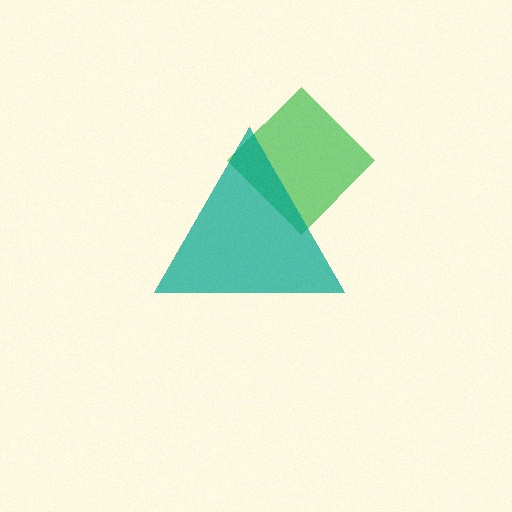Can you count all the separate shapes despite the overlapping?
Yes, there are 2 separate shapes.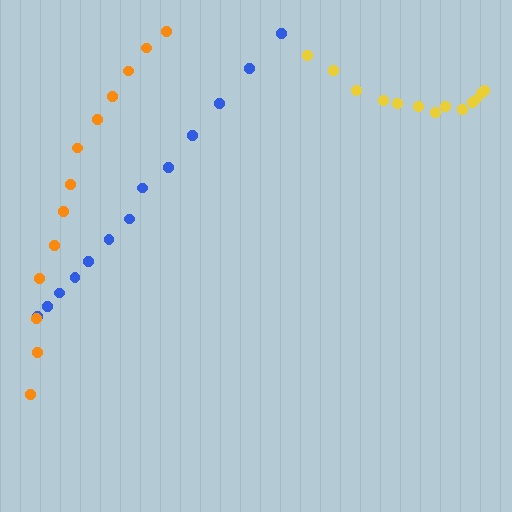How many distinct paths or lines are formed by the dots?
There are 3 distinct paths.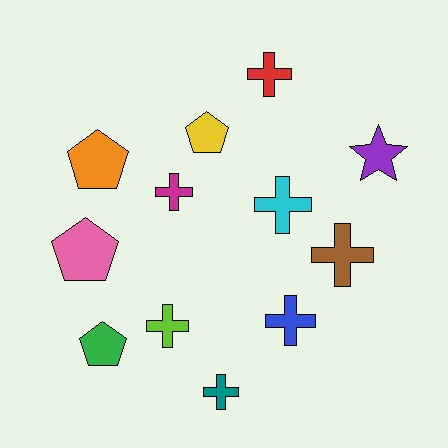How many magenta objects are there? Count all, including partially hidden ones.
There is 1 magenta object.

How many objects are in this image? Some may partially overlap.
There are 12 objects.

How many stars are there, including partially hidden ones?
There is 1 star.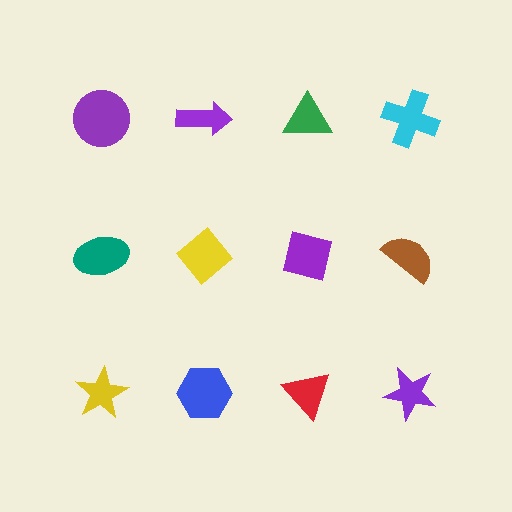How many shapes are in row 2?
4 shapes.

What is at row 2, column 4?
A brown semicircle.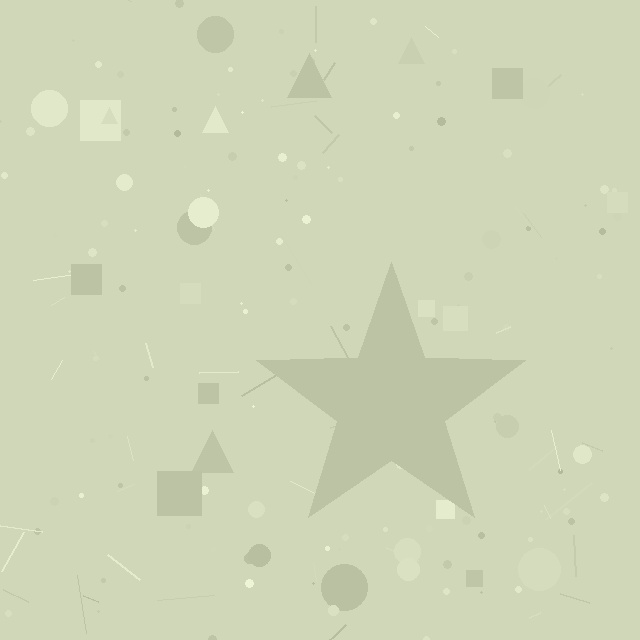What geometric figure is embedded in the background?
A star is embedded in the background.